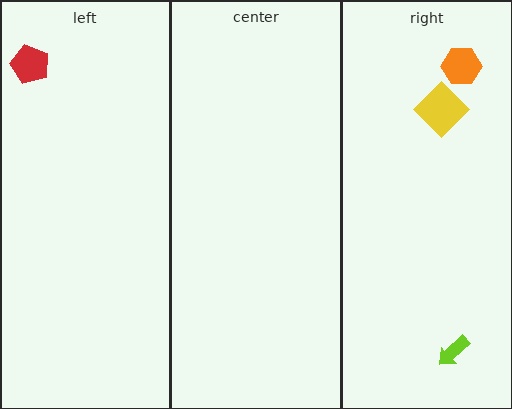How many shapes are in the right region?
3.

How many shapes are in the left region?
1.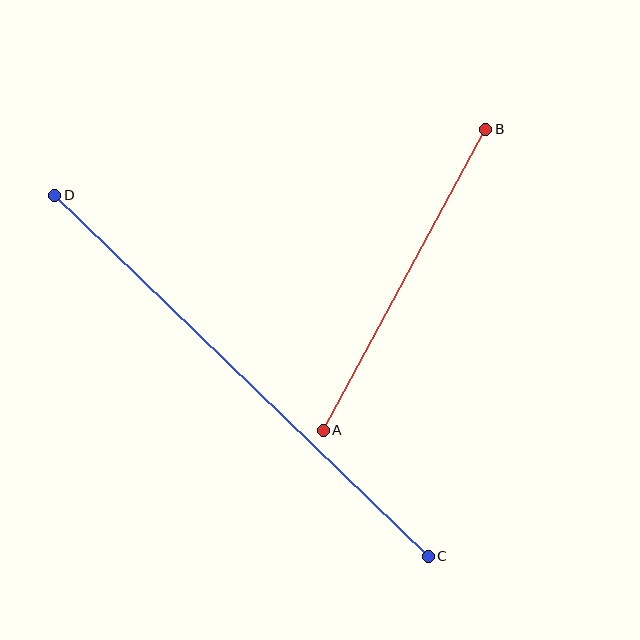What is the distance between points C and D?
The distance is approximately 520 pixels.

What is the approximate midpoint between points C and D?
The midpoint is at approximately (242, 376) pixels.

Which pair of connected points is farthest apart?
Points C and D are farthest apart.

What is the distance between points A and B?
The distance is approximately 342 pixels.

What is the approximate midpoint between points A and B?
The midpoint is at approximately (405, 280) pixels.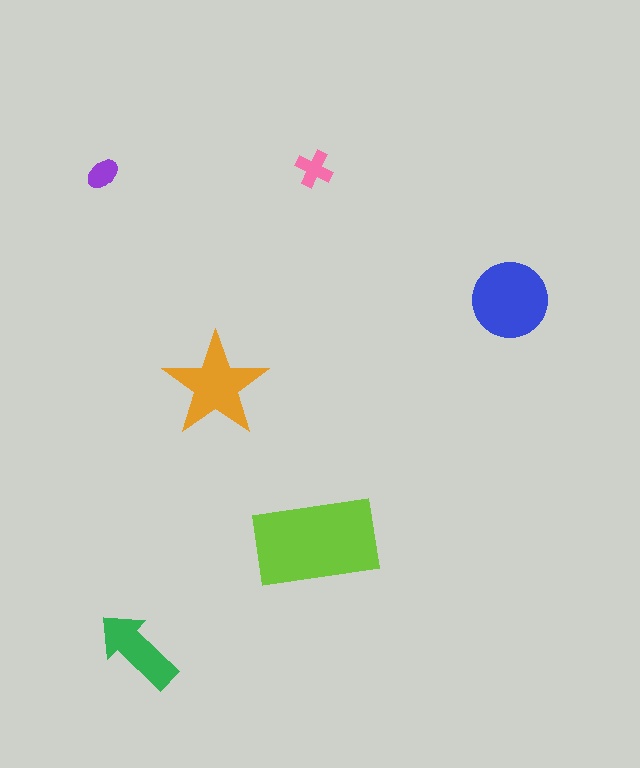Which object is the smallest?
The purple ellipse.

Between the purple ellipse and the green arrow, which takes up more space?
The green arrow.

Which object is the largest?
The lime rectangle.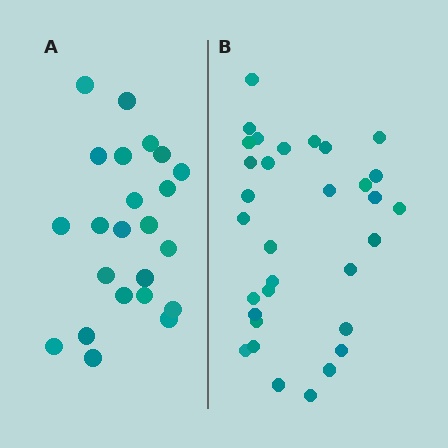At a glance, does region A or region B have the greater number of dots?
Region B (the right region) has more dots.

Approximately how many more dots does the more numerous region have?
Region B has roughly 8 or so more dots than region A.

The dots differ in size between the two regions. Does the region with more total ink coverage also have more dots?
No. Region A has more total ink coverage because its dots are larger, but region B actually contains more individual dots. Total area can be misleading — the number of items is what matters here.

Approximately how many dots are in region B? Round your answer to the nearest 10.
About 30 dots. (The exact count is 32, which rounds to 30.)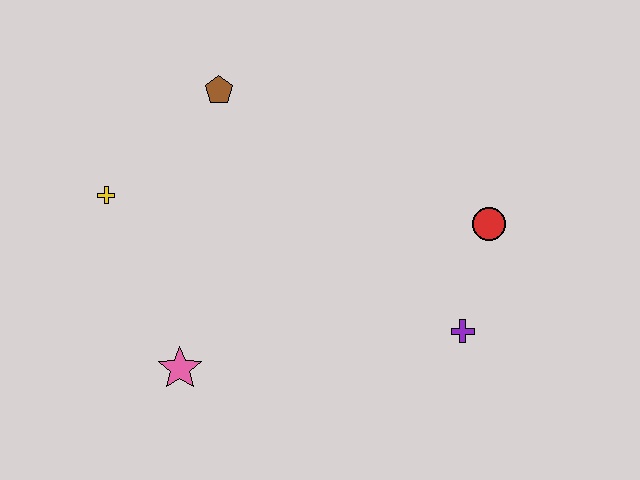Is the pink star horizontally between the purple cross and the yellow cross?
Yes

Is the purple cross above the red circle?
No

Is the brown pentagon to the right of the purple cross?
No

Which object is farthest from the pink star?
The red circle is farthest from the pink star.